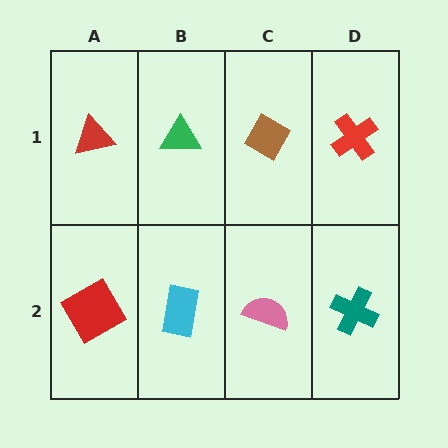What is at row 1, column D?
A red cross.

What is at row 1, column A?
A red triangle.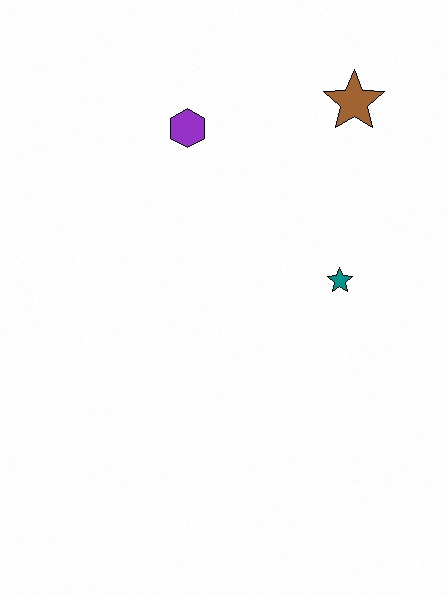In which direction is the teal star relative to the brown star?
The teal star is below the brown star.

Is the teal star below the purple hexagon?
Yes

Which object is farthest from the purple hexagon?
The teal star is farthest from the purple hexagon.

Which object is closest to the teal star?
The brown star is closest to the teal star.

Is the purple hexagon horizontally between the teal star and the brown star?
No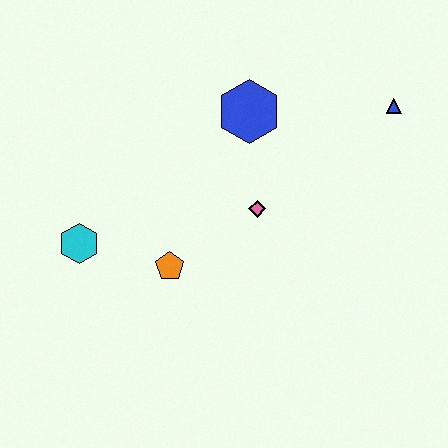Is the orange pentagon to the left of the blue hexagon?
Yes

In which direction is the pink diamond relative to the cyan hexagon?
The pink diamond is to the right of the cyan hexagon.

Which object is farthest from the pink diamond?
The cyan hexagon is farthest from the pink diamond.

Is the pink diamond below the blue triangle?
Yes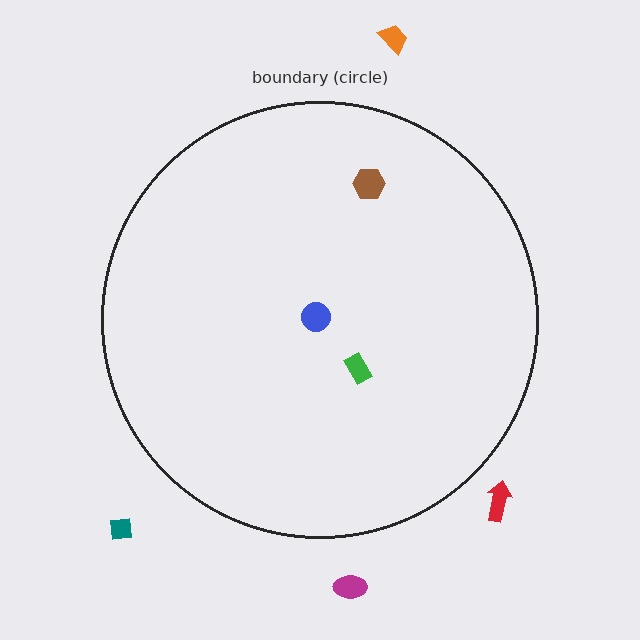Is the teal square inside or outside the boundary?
Outside.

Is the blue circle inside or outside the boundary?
Inside.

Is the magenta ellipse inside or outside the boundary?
Outside.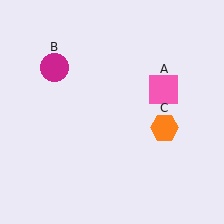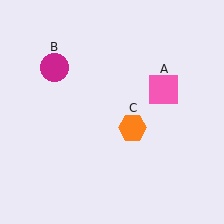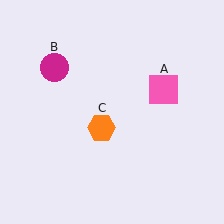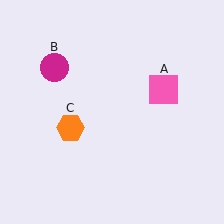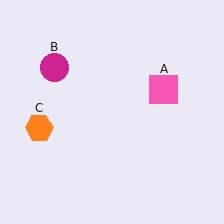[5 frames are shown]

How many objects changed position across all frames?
1 object changed position: orange hexagon (object C).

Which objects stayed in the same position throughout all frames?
Pink square (object A) and magenta circle (object B) remained stationary.